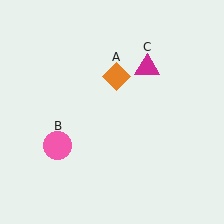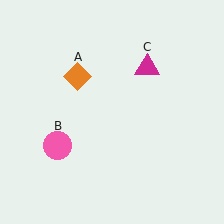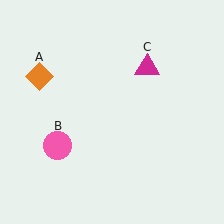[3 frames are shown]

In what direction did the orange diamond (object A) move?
The orange diamond (object A) moved left.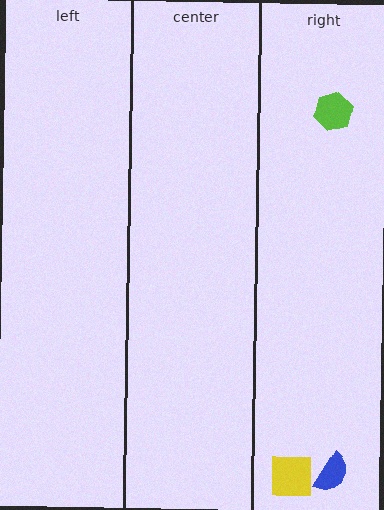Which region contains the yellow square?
The right region.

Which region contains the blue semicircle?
The right region.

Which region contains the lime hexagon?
The right region.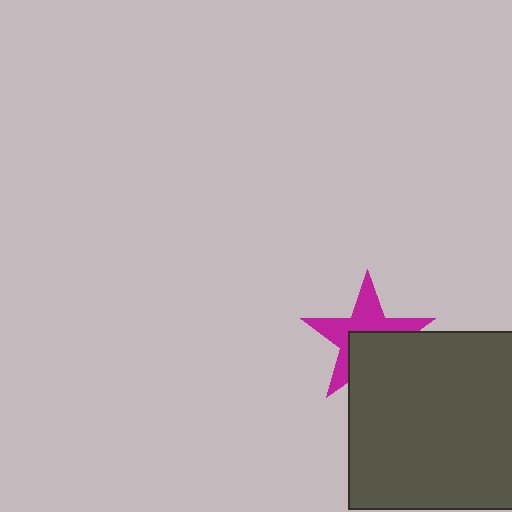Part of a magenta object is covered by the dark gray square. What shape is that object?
It is a star.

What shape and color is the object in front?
The object in front is a dark gray square.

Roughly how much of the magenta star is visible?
About half of it is visible (roughly 56%).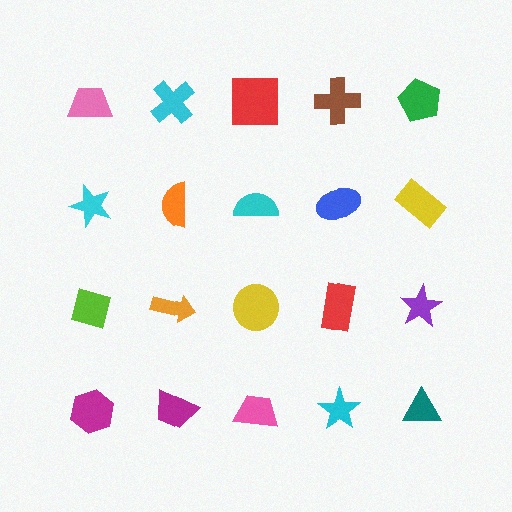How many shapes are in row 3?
5 shapes.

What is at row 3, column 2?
An orange arrow.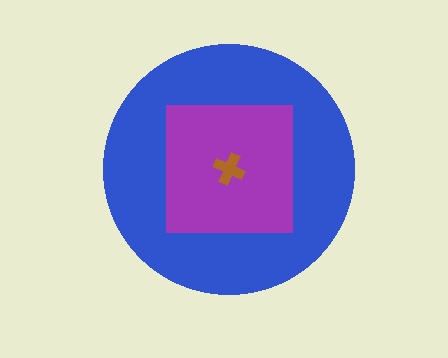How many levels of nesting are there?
3.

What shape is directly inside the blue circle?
The purple square.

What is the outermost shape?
The blue circle.